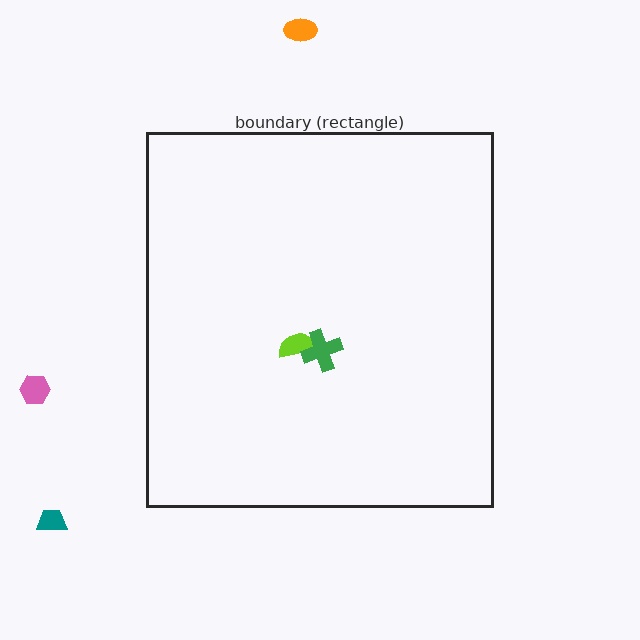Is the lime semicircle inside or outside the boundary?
Inside.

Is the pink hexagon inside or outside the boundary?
Outside.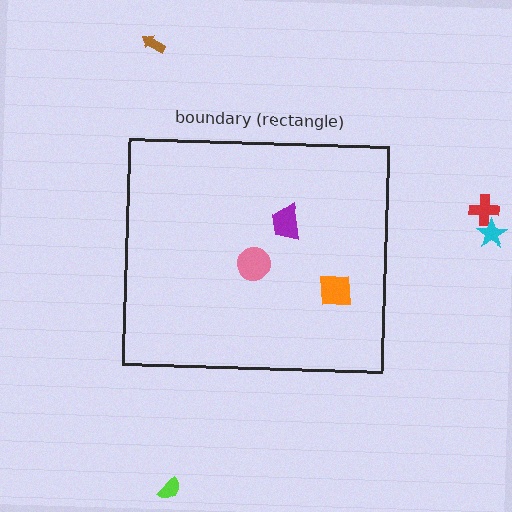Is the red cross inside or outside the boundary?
Outside.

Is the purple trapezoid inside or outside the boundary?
Inside.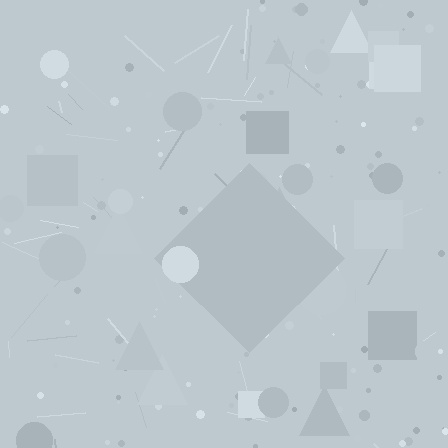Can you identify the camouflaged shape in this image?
The camouflaged shape is a diamond.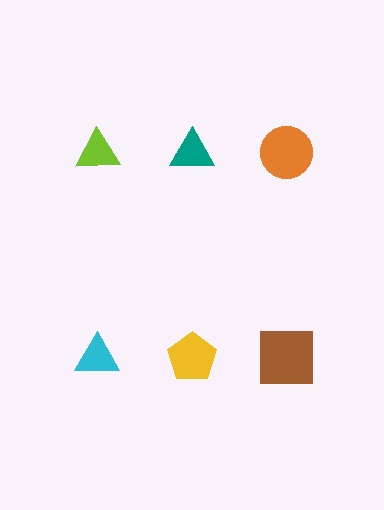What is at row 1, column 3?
An orange circle.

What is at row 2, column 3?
A brown square.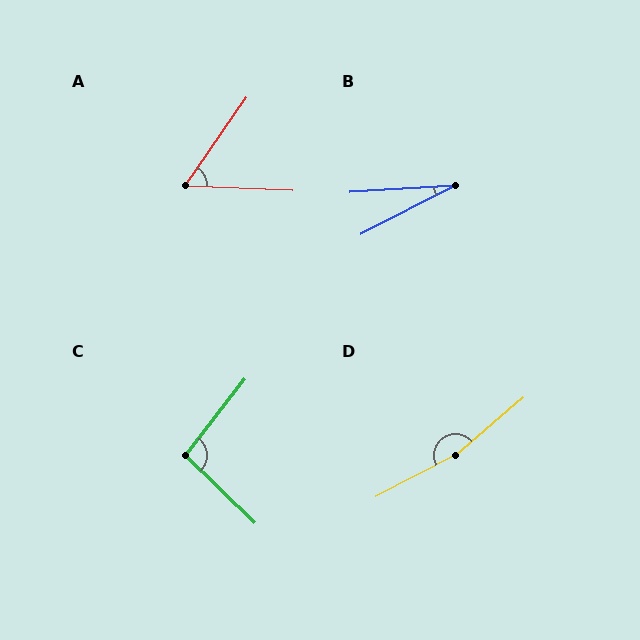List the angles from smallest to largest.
B (24°), A (58°), C (96°), D (167°).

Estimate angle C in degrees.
Approximately 96 degrees.